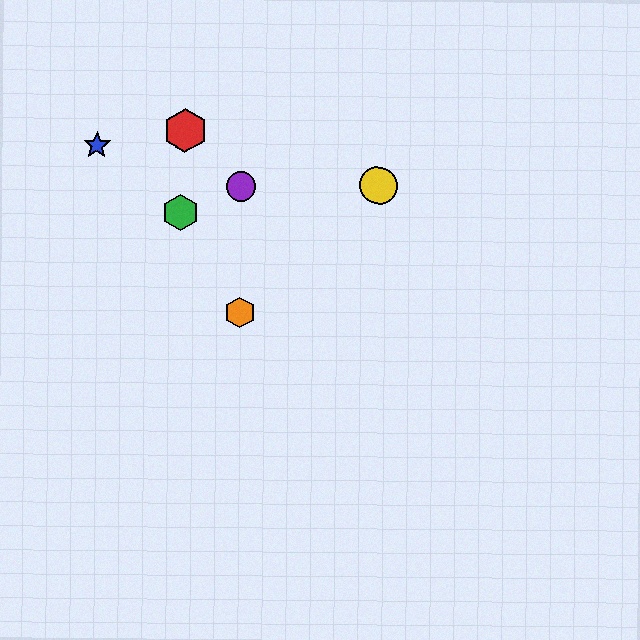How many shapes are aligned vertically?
2 shapes (the purple circle, the orange hexagon) are aligned vertically.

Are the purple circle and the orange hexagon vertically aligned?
Yes, both are at x≈241.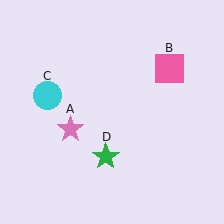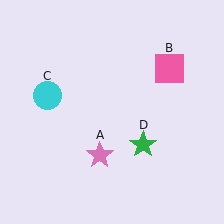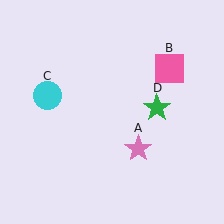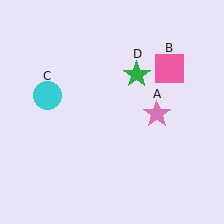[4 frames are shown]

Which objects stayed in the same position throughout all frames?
Pink square (object B) and cyan circle (object C) remained stationary.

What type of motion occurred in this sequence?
The pink star (object A), green star (object D) rotated counterclockwise around the center of the scene.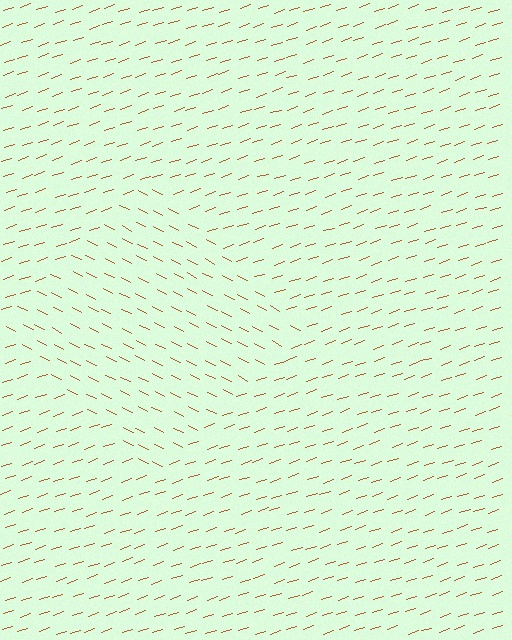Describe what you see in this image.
The image is filled with small brown line segments. A diamond region in the image has lines oriented differently from the surrounding lines, creating a visible texture boundary.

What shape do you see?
I see a diamond.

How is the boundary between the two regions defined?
The boundary is defined purely by a change in line orientation (approximately 45 degrees difference). All lines are the same color and thickness.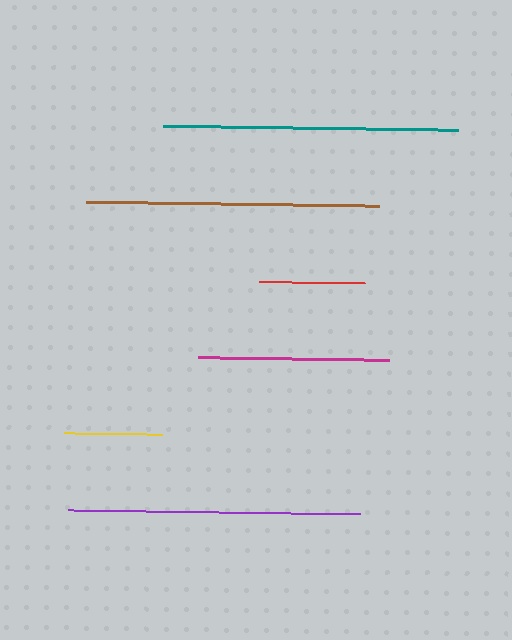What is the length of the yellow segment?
The yellow segment is approximately 99 pixels long.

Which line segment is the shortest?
The yellow line is the shortest at approximately 99 pixels.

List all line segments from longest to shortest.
From longest to shortest: teal, brown, purple, magenta, red, yellow.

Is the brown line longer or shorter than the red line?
The brown line is longer than the red line.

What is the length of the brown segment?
The brown segment is approximately 293 pixels long.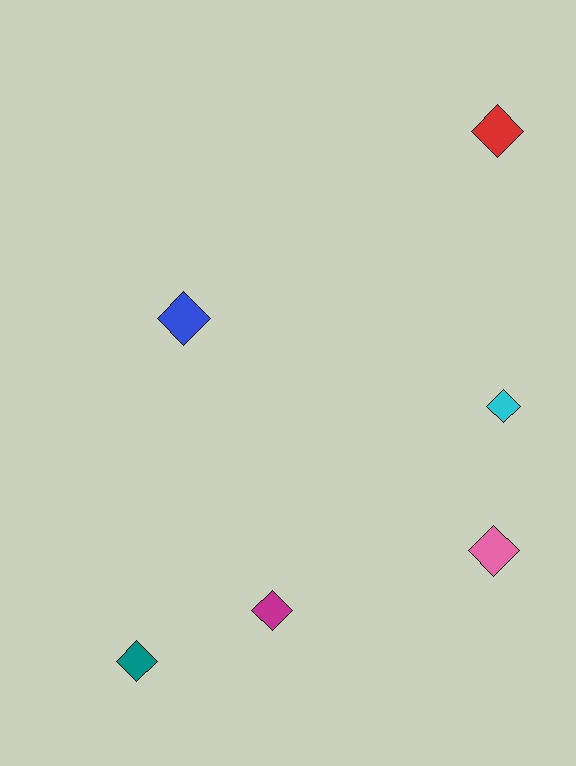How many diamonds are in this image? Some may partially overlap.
There are 6 diamonds.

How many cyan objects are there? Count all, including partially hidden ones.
There is 1 cyan object.